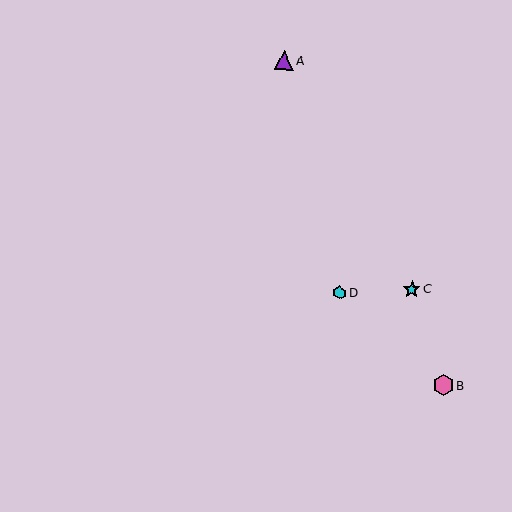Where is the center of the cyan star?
The center of the cyan star is at (412, 289).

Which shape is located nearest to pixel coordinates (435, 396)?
The pink hexagon (labeled B) at (443, 385) is nearest to that location.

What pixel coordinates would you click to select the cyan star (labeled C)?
Click at (412, 289) to select the cyan star C.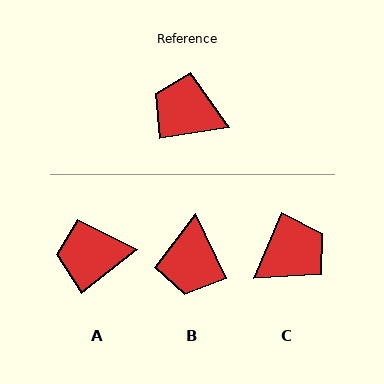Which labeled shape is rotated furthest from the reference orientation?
C, about 122 degrees away.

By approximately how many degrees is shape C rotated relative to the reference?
Approximately 122 degrees clockwise.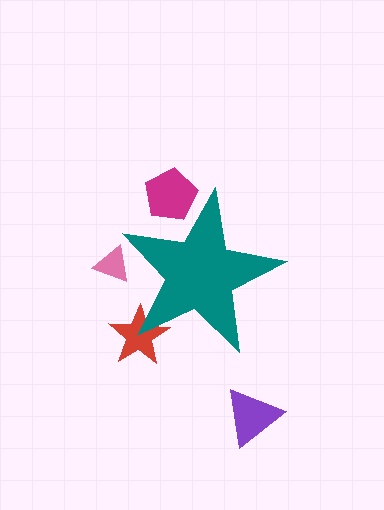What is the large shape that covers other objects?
A teal star.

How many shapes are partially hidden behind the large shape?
3 shapes are partially hidden.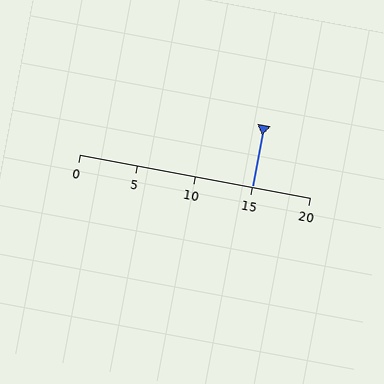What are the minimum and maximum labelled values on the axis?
The axis runs from 0 to 20.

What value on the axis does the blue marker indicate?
The marker indicates approximately 15.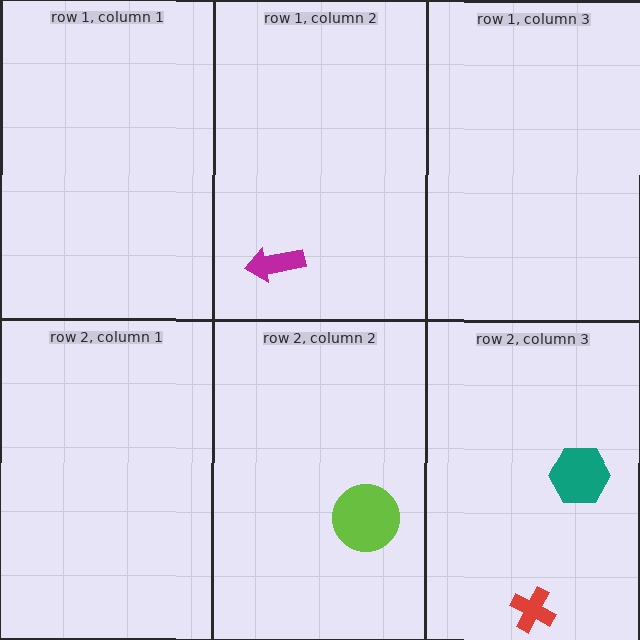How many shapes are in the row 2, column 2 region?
1.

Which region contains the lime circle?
The row 2, column 2 region.